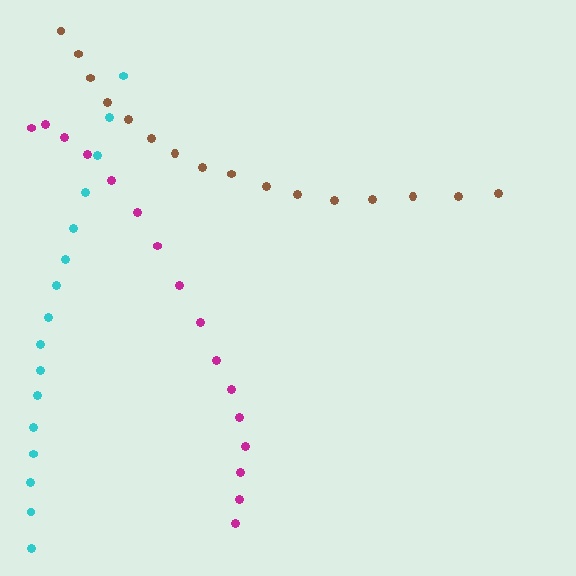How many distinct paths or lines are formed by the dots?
There are 3 distinct paths.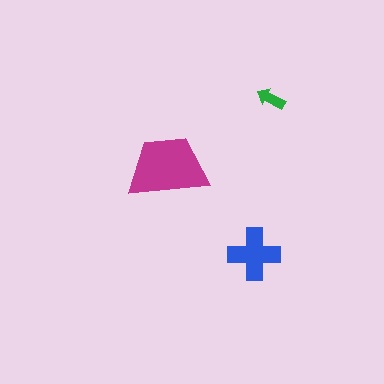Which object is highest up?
The green arrow is topmost.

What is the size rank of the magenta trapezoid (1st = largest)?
1st.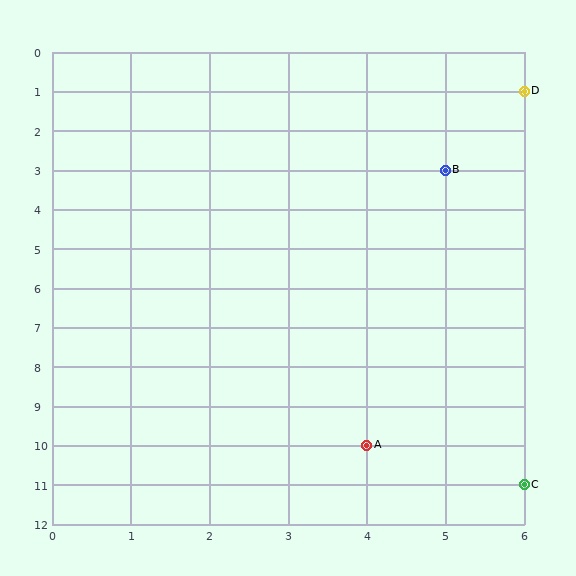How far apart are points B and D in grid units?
Points B and D are 1 column and 2 rows apart (about 2.2 grid units diagonally).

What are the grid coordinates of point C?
Point C is at grid coordinates (6, 11).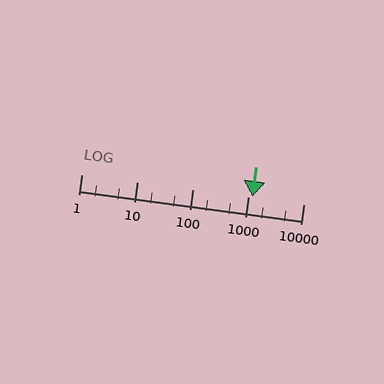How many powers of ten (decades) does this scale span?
The scale spans 4 decades, from 1 to 10000.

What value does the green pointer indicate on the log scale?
The pointer indicates approximately 1200.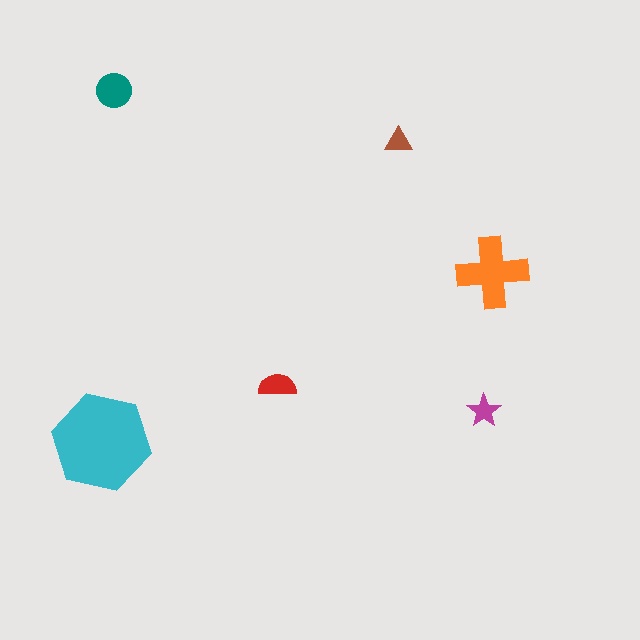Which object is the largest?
The cyan hexagon.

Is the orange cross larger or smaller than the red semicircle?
Larger.